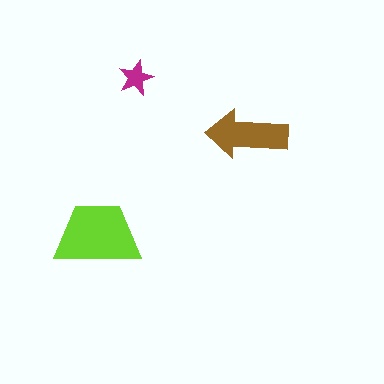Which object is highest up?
The magenta star is topmost.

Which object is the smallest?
The magenta star.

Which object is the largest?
The lime trapezoid.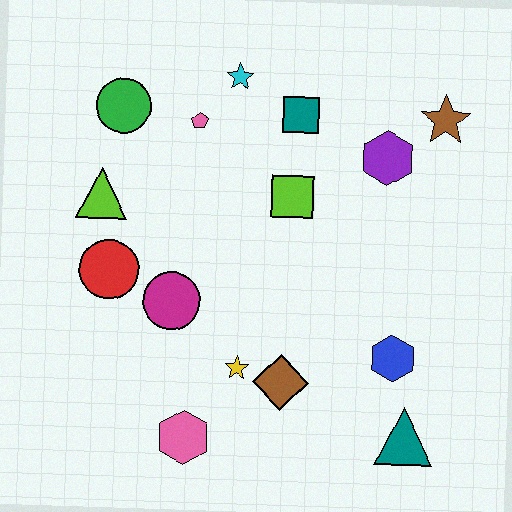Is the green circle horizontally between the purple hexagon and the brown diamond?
No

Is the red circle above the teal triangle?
Yes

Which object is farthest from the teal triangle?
The green circle is farthest from the teal triangle.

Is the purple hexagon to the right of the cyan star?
Yes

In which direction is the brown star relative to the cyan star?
The brown star is to the right of the cyan star.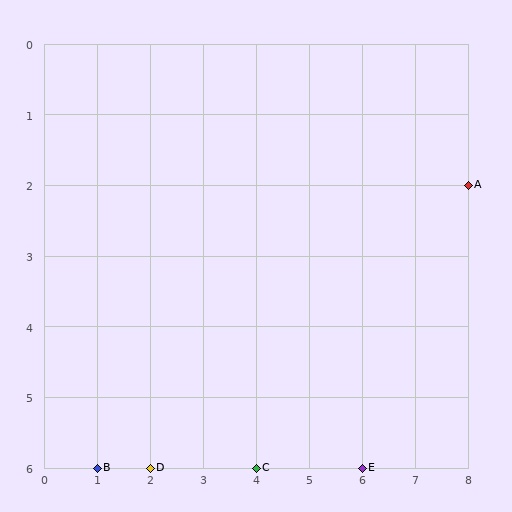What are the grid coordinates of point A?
Point A is at grid coordinates (8, 2).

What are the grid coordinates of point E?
Point E is at grid coordinates (6, 6).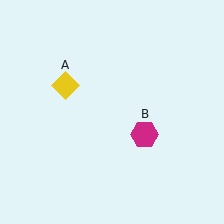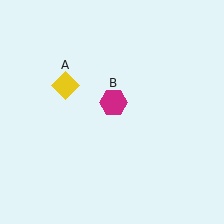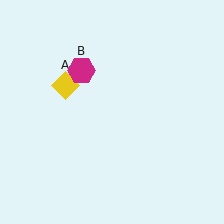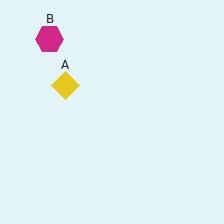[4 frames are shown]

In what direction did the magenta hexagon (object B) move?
The magenta hexagon (object B) moved up and to the left.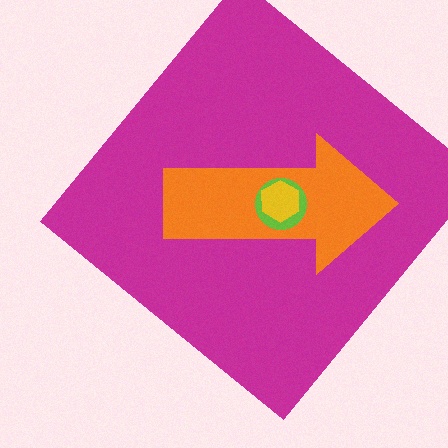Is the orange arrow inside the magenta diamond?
Yes.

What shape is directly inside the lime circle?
The yellow hexagon.